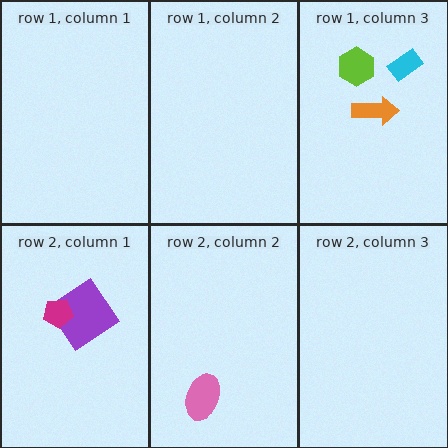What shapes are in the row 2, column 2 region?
The pink ellipse.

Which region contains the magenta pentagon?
The row 2, column 1 region.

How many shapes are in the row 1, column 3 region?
3.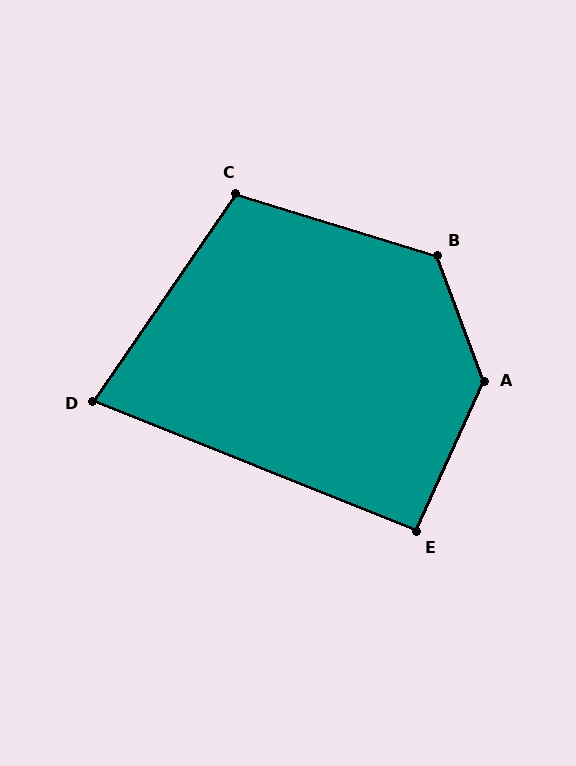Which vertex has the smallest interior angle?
D, at approximately 77 degrees.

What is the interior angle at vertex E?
Approximately 93 degrees (approximately right).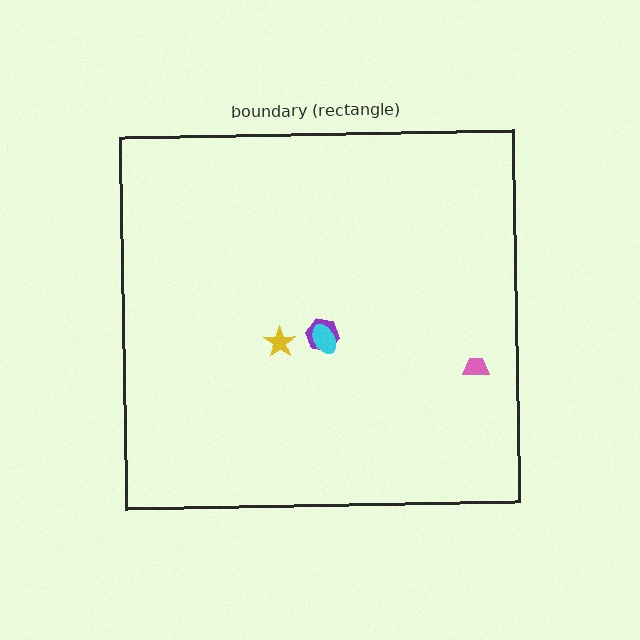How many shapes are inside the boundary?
4 inside, 0 outside.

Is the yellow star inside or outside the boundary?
Inside.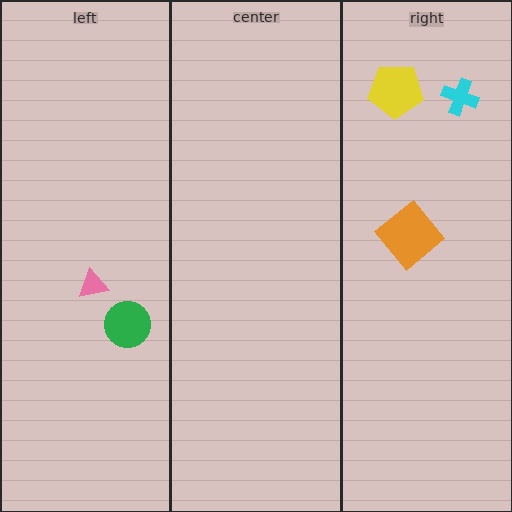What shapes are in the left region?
The green circle, the pink triangle.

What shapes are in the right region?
The yellow pentagon, the orange diamond, the cyan cross.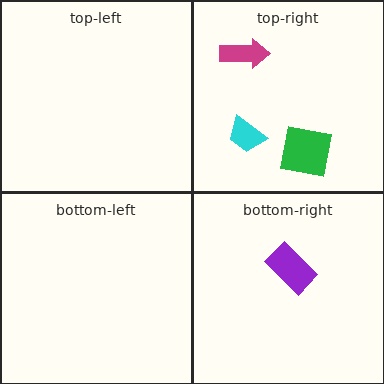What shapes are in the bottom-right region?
The purple rectangle.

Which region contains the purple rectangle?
The bottom-right region.